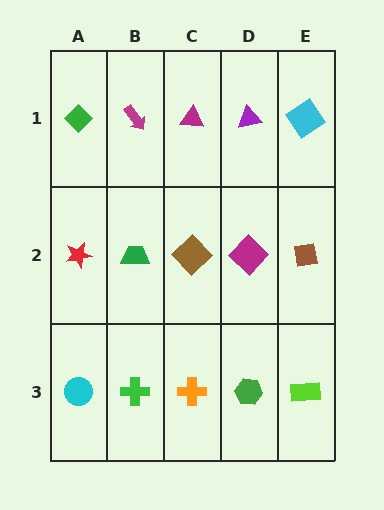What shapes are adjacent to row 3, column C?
A brown diamond (row 2, column C), a green cross (row 3, column B), a green hexagon (row 3, column D).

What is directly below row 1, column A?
A red star.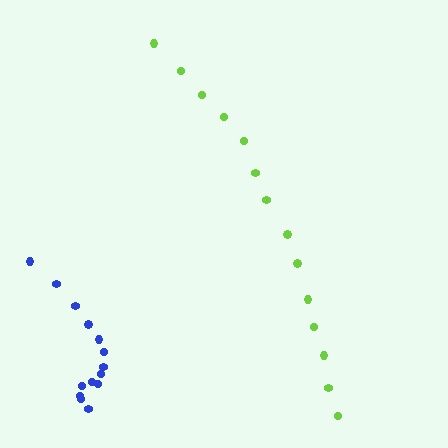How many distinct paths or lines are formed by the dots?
There are 2 distinct paths.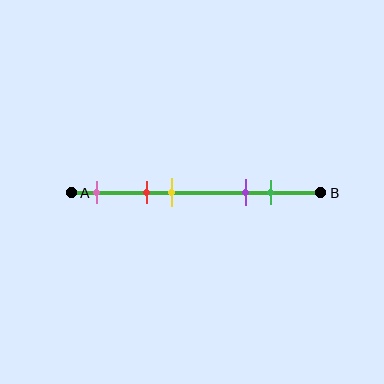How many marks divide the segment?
There are 5 marks dividing the segment.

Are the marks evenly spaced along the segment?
No, the marks are not evenly spaced.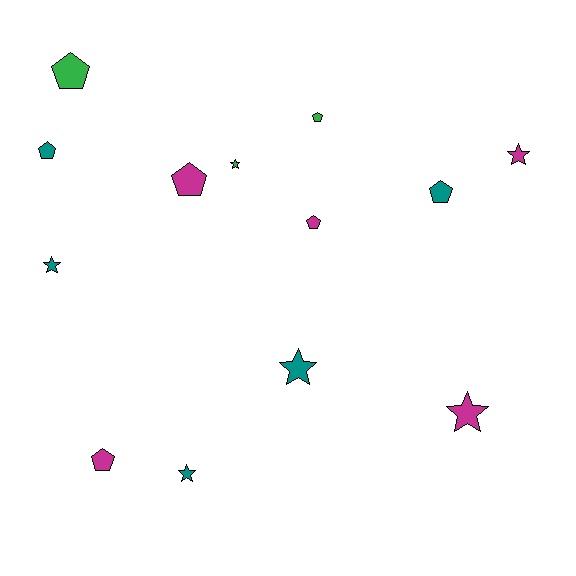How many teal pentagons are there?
There are 2 teal pentagons.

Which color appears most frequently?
Teal, with 5 objects.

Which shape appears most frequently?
Pentagon, with 7 objects.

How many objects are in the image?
There are 13 objects.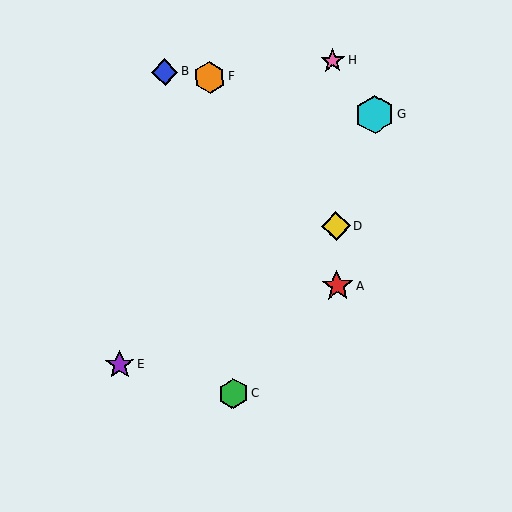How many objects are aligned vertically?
3 objects (A, D, H) are aligned vertically.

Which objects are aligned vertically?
Objects A, D, H are aligned vertically.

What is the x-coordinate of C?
Object C is at x≈233.